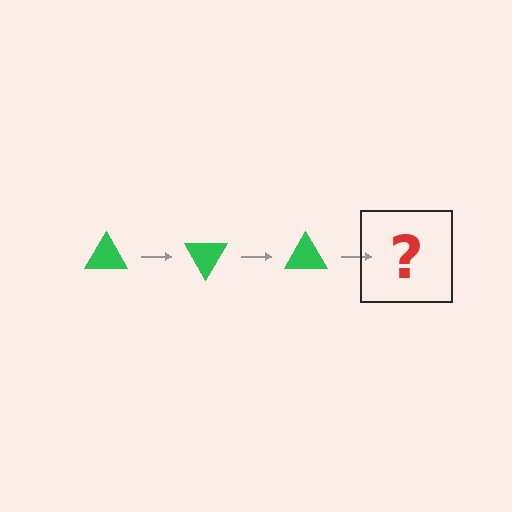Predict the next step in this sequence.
The next step is a green triangle rotated 180 degrees.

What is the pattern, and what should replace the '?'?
The pattern is that the triangle rotates 60 degrees each step. The '?' should be a green triangle rotated 180 degrees.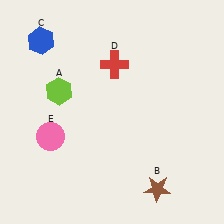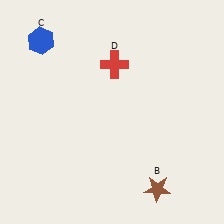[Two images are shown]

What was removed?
The lime hexagon (A), the pink circle (E) were removed in Image 2.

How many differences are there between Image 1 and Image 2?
There are 2 differences between the two images.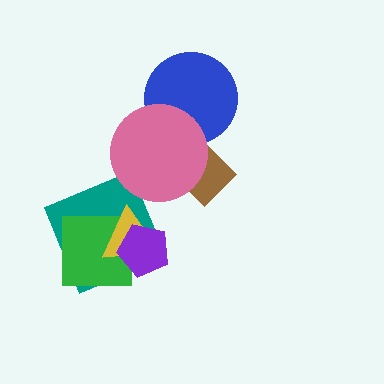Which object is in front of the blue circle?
The pink circle is in front of the blue circle.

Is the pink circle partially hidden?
No, no other shape covers it.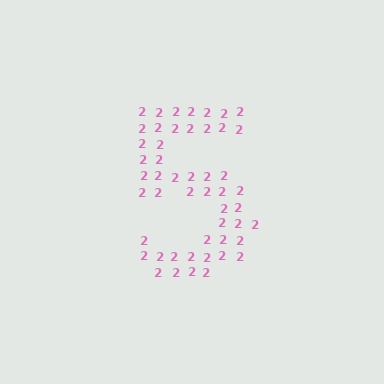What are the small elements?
The small elements are digit 2's.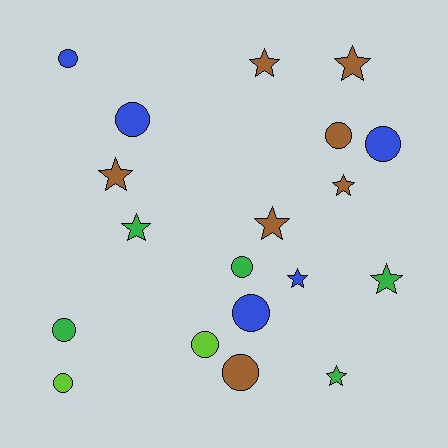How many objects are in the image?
There are 19 objects.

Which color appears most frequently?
Brown, with 7 objects.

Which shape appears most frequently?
Circle, with 10 objects.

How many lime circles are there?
There are 2 lime circles.